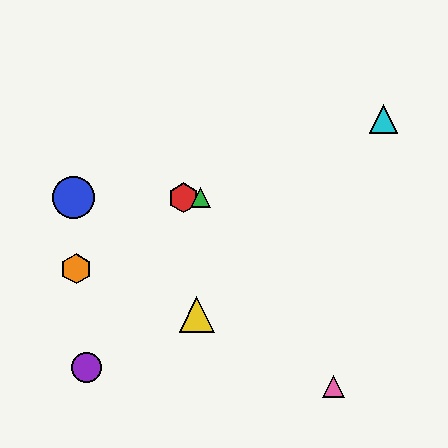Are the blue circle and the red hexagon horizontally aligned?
Yes, both are at y≈198.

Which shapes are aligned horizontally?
The red hexagon, the blue circle, the green triangle are aligned horizontally.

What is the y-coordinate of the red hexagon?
The red hexagon is at y≈198.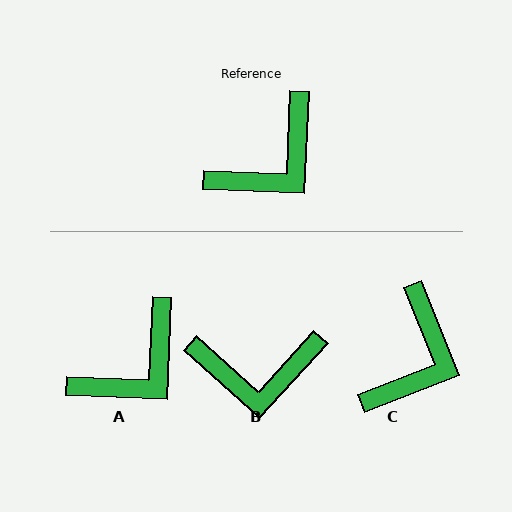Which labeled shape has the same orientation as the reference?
A.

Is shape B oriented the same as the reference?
No, it is off by about 40 degrees.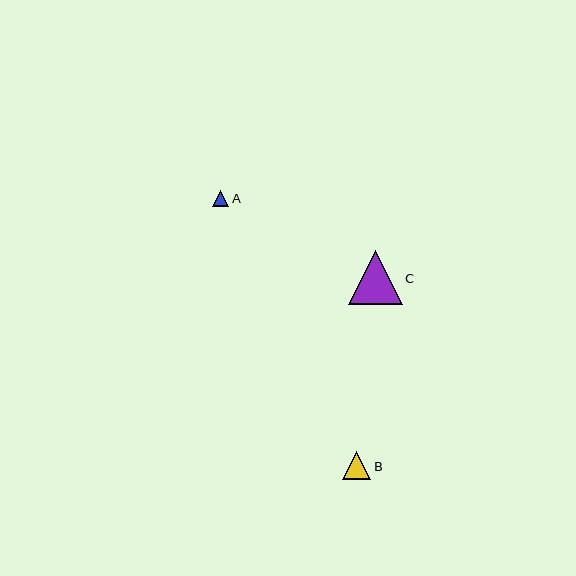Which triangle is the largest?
Triangle C is the largest with a size of approximately 54 pixels.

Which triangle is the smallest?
Triangle A is the smallest with a size of approximately 16 pixels.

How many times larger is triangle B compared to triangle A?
Triangle B is approximately 1.7 times the size of triangle A.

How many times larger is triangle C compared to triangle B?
Triangle C is approximately 1.9 times the size of triangle B.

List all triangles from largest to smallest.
From largest to smallest: C, B, A.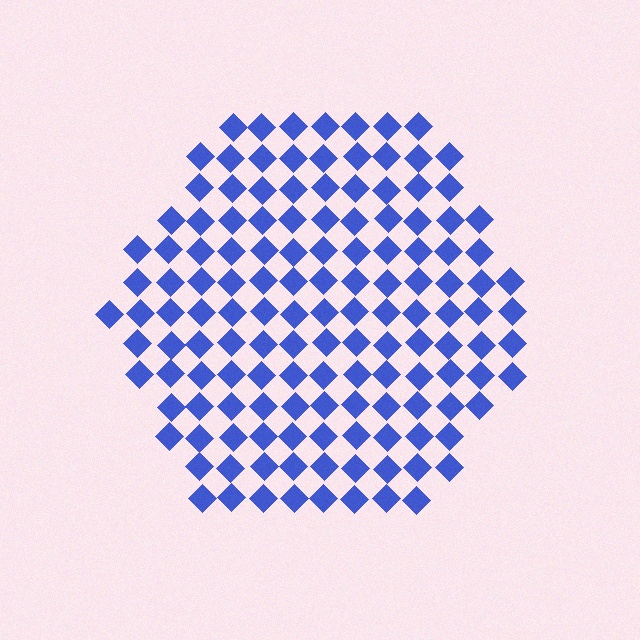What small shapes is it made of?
It is made of small diamonds.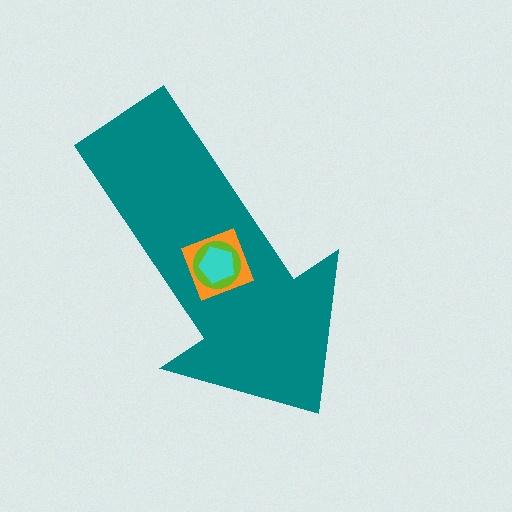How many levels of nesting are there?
4.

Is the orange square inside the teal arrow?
Yes.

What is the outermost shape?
The teal arrow.